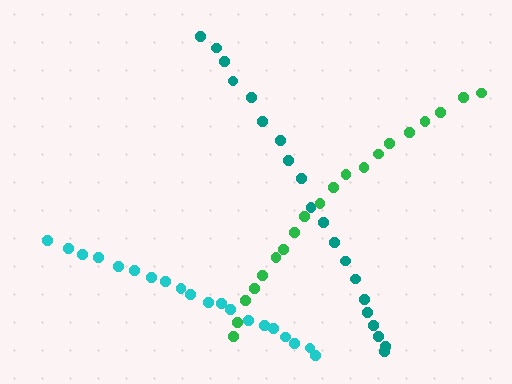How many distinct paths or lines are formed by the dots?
There are 3 distinct paths.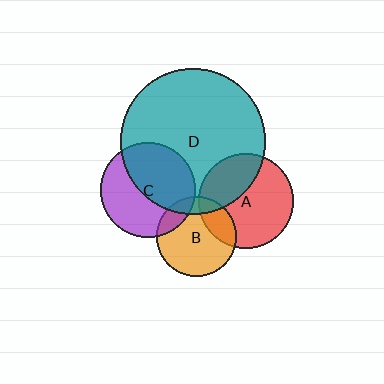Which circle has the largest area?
Circle D (teal).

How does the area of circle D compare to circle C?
Approximately 2.3 times.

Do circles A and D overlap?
Yes.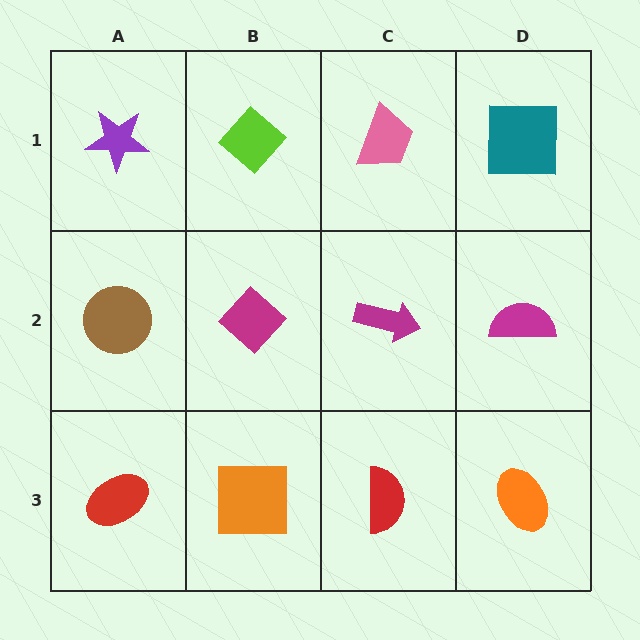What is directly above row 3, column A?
A brown circle.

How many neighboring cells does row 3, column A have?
2.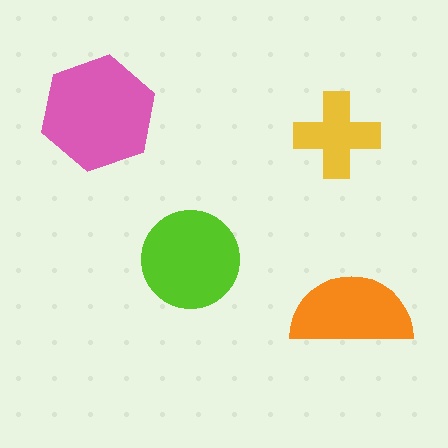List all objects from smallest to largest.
The yellow cross, the orange semicircle, the lime circle, the pink hexagon.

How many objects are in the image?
There are 4 objects in the image.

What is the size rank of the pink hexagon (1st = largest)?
1st.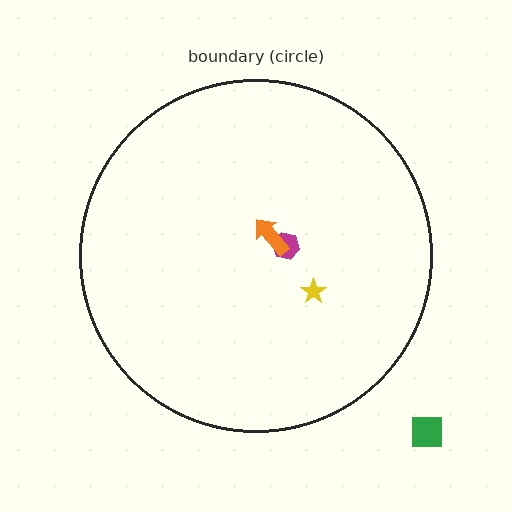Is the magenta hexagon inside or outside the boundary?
Inside.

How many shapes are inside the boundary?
3 inside, 1 outside.